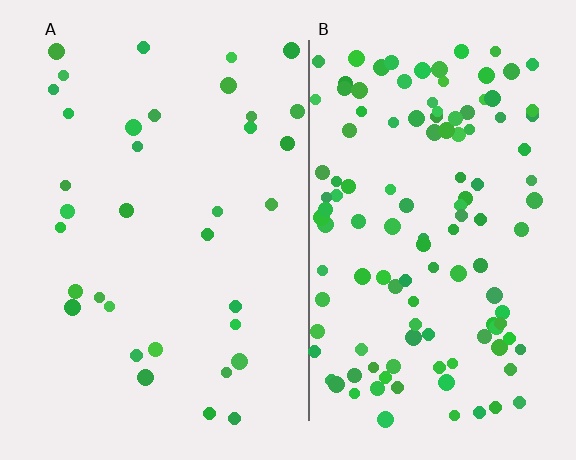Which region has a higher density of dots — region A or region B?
B (the right).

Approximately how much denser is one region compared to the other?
Approximately 3.5× — region B over region A.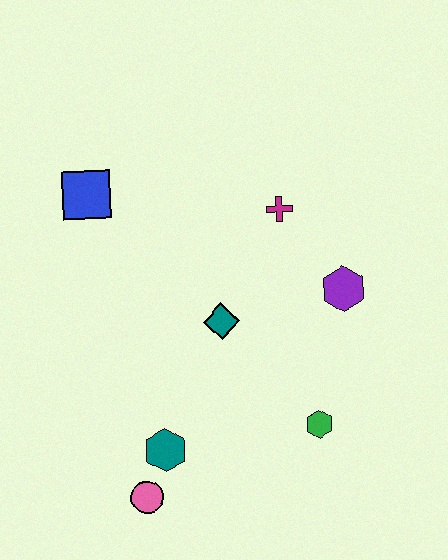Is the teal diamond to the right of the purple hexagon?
No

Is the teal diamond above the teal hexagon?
Yes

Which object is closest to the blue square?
The teal diamond is closest to the blue square.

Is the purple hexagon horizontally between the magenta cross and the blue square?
No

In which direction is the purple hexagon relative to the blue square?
The purple hexagon is to the right of the blue square.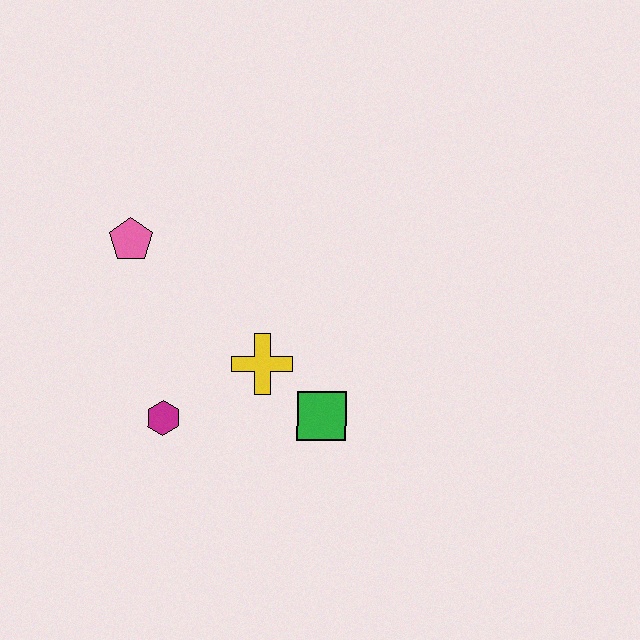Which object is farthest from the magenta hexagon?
The pink pentagon is farthest from the magenta hexagon.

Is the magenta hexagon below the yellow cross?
Yes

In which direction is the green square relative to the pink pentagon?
The green square is to the right of the pink pentagon.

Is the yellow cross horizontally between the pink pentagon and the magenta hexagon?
No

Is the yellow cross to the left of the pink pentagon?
No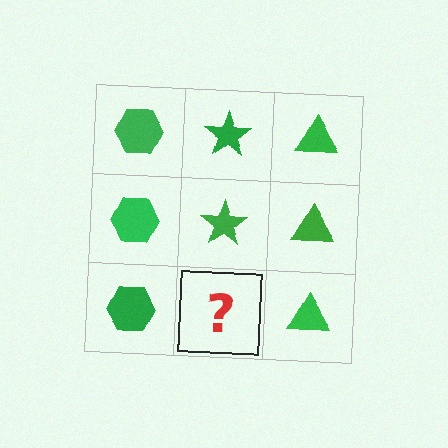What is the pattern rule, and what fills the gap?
The rule is that each column has a consistent shape. The gap should be filled with a green star.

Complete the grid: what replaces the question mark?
The question mark should be replaced with a green star.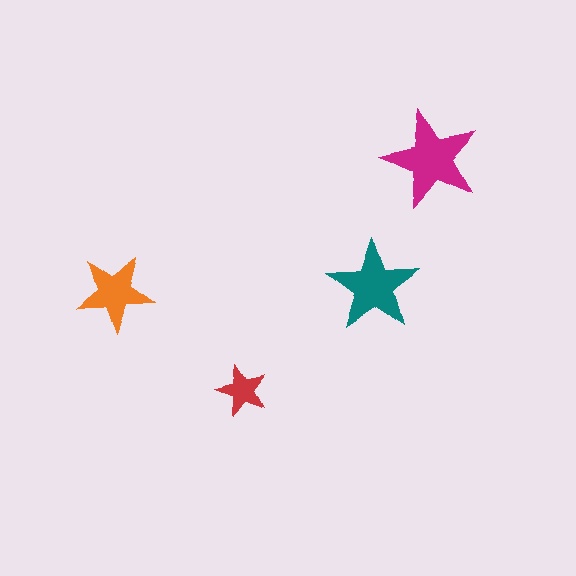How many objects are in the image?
There are 4 objects in the image.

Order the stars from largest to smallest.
the magenta one, the teal one, the orange one, the red one.